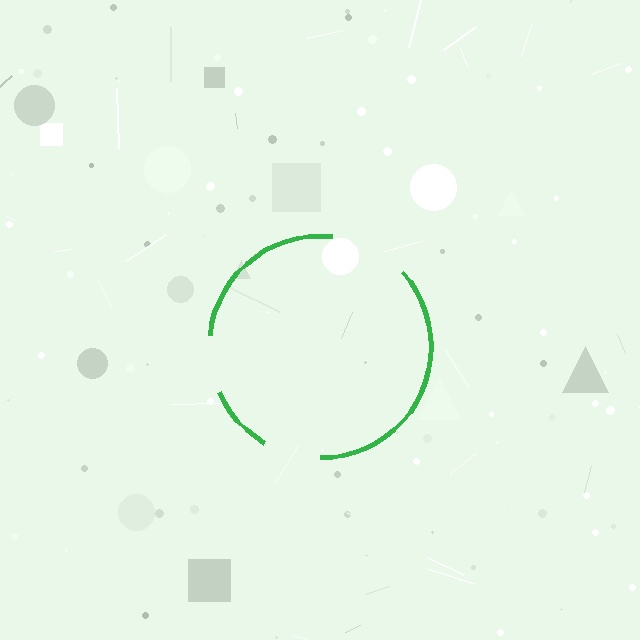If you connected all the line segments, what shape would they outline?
They would outline a circle.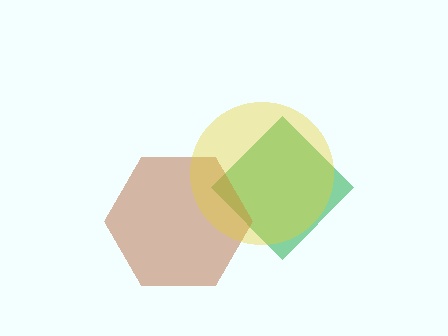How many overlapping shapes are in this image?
There are 3 overlapping shapes in the image.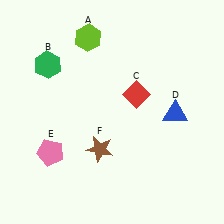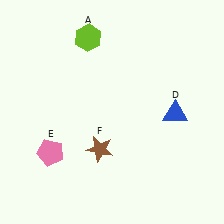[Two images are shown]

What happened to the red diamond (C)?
The red diamond (C) was removed in Image 2. It was in the top-right area of Image 1.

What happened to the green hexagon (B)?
The green hexagon (B) was removed in Image 2. It was in the top-left area of Image 1.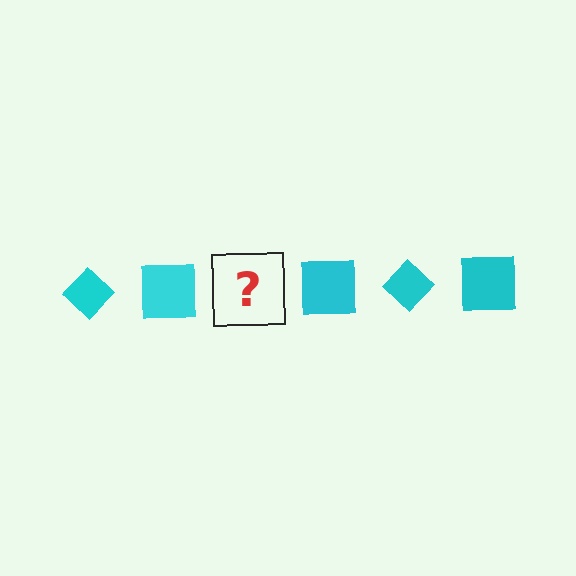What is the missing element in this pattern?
The missing element is a cyan diamond.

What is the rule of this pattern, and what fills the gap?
The rule is that the pattern cycles through diamond, square shapes in cyan. The gap should be filled with a cyan diamond.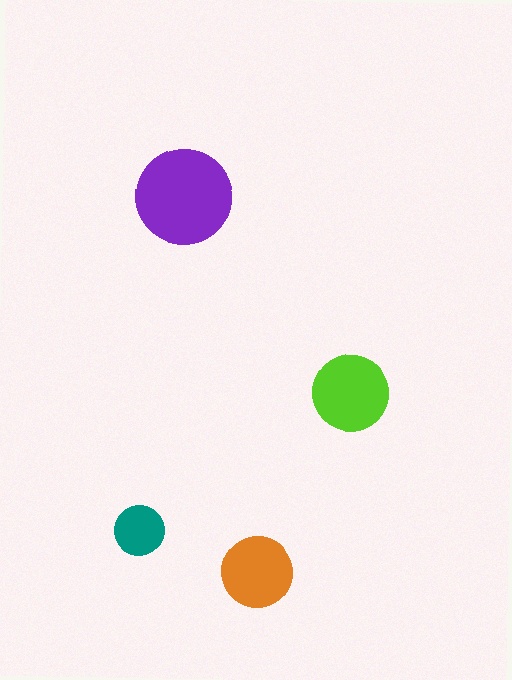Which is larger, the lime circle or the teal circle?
The lime one.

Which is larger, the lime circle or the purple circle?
The purple one.